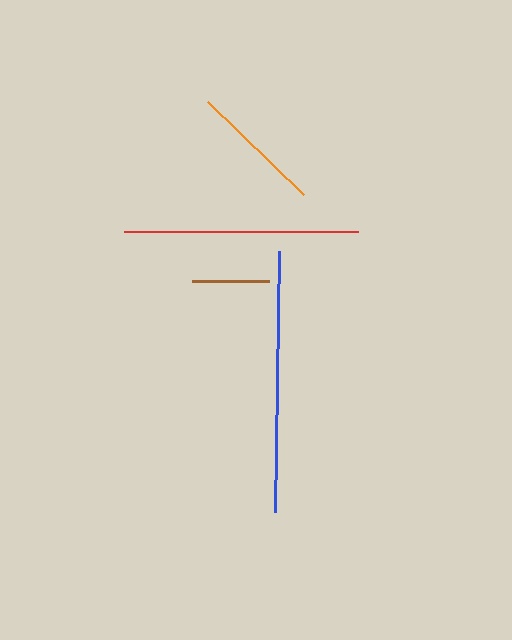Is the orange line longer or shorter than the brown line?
The orange line is longer than the brown line.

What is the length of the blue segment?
The blue segment is approximately 262 pixels long.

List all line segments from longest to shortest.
From longest to shortest: blue, red, orange, brown.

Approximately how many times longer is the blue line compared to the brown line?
The blue line is approximately 3.4 times the length of the brown line.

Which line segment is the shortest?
The brown line is the shortest at approximately 76 pixels.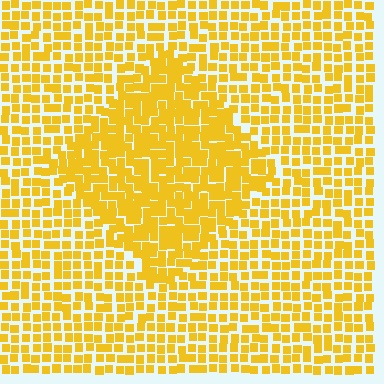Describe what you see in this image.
The image contains small yellow elements arranged at two different densities. A diamond-shaped region is visible where the elements are more densely packed than the surrounding area.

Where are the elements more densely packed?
The elements are more densely packed inside the diamond boundary.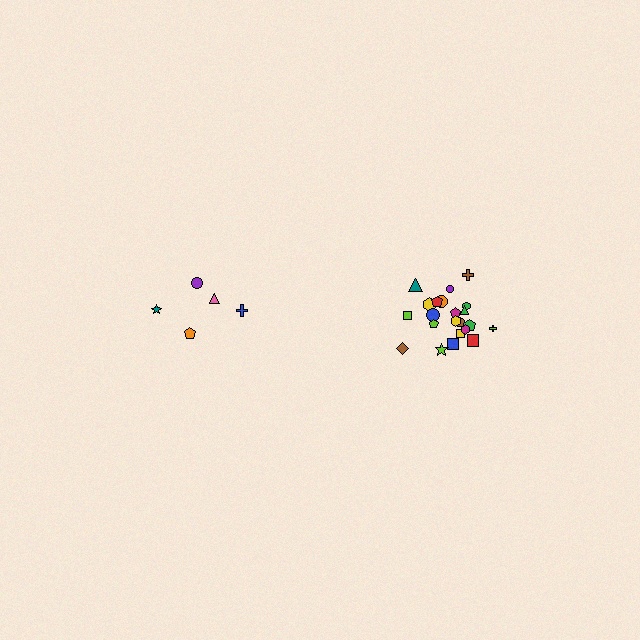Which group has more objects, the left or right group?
The right group.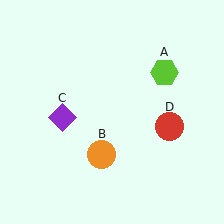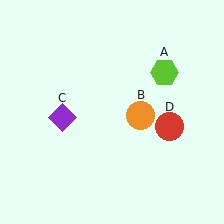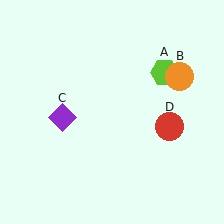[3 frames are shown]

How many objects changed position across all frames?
1 object changed position: orange circle (object B).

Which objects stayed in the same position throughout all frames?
Lime hexagon (object A) and purple diamond (object C) and red circle (object D) remained stationary.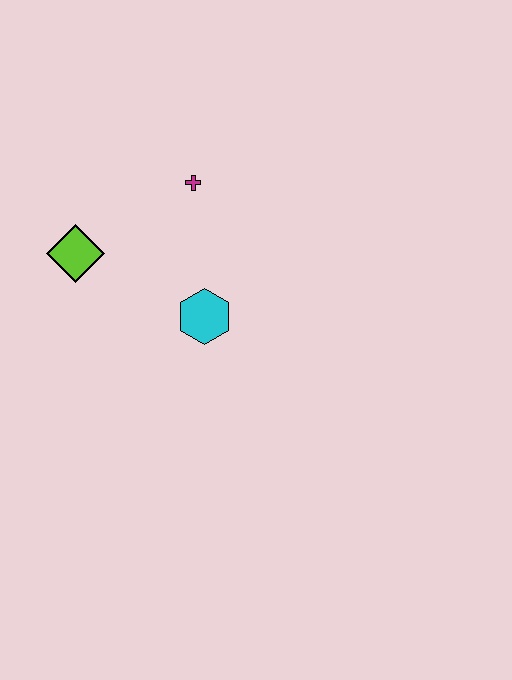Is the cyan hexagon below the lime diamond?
Yes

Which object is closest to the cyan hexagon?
The magenta cross is closest to the cyan hexagon.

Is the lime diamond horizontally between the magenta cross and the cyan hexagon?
No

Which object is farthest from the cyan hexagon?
The lime diamond is farthest from the cyan hexagon.